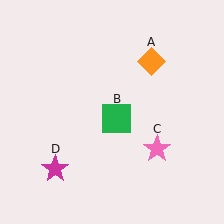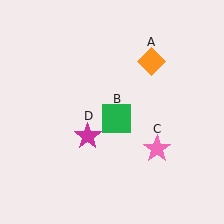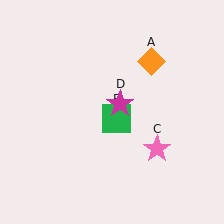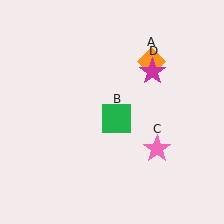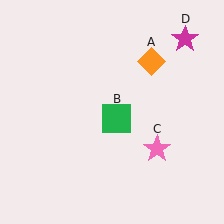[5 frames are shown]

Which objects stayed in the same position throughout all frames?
Orange diamond (object A) and green square (object B) and pink star (object C) remained stationary.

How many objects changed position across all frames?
1 object changed position: magenta star (object D).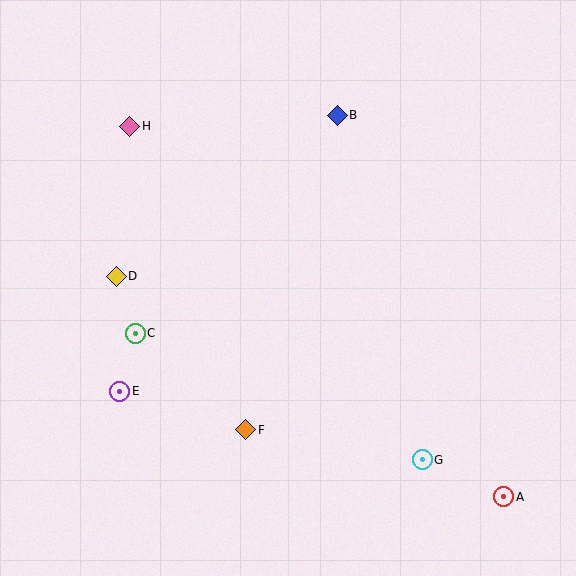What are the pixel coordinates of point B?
Point B is at (337, 115).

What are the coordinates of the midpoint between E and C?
The midpoint between E and C is at (127, 362).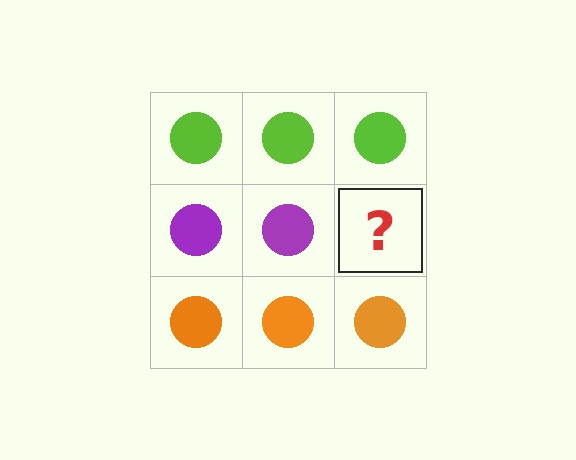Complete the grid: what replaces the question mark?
The question mark should be replaced with a purple circle.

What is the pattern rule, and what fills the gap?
The rule is that each row has a consistent color. The gap should be filled with a purple circle.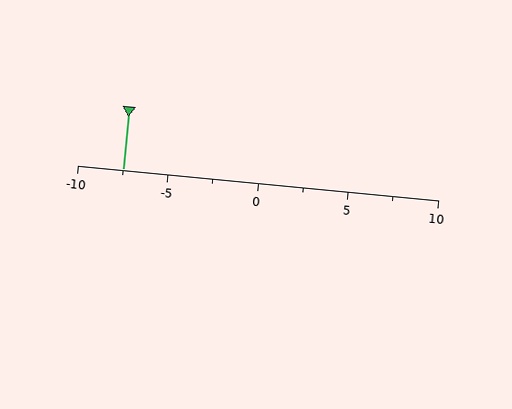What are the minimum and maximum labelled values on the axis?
The axis runs from -10 to 10.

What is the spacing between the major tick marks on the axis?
The major ticks are spaced 5 apart.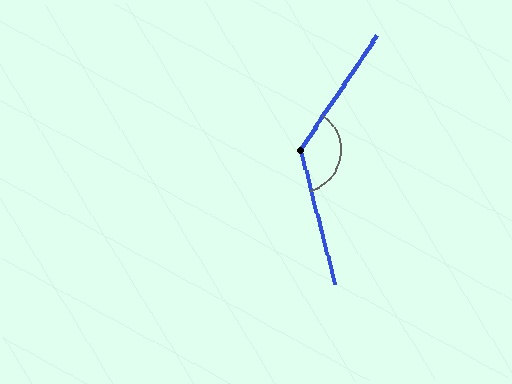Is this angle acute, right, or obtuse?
It is obtuse.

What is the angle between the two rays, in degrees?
Approximately 131 degrees.